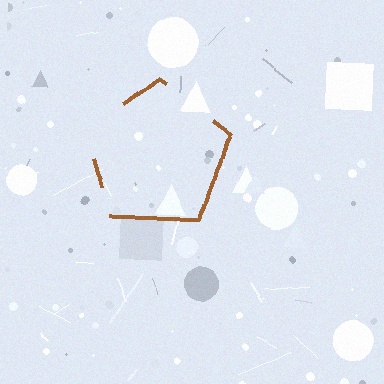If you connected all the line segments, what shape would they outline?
They would outline a pentagon.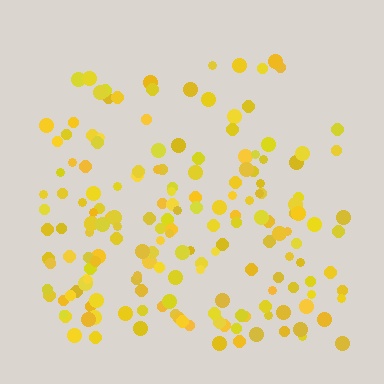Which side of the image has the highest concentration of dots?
The bottom.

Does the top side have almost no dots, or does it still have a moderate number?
Still a moderate number, just noticeably fewer than the bottom.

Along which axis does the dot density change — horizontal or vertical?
Vertical.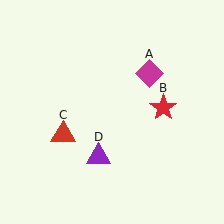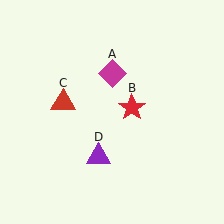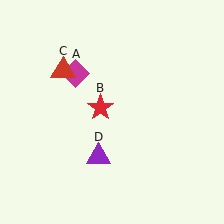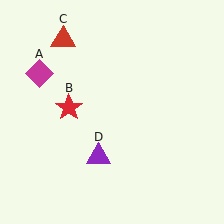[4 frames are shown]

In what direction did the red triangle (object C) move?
The red triangle (object C) moved up.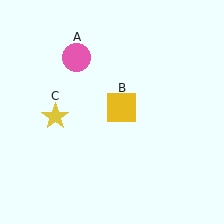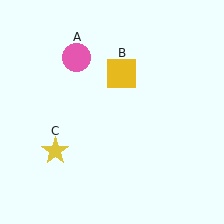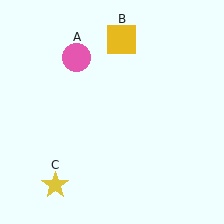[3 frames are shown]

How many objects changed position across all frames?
2 objects changed position: yellow square (object B), yellow star (object C).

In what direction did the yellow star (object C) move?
The yellow star (object C) moved down.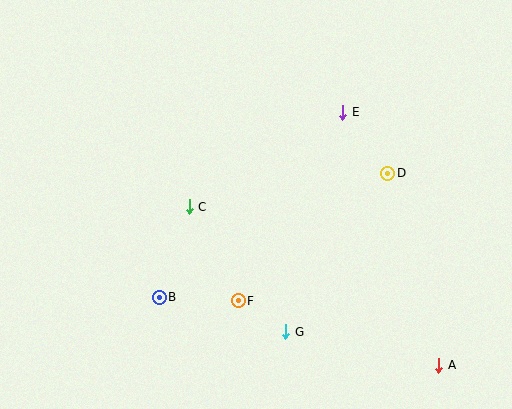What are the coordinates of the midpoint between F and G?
The midpoint between F and G is at (262, 316).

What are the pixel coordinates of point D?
Point D is at (388, 173).